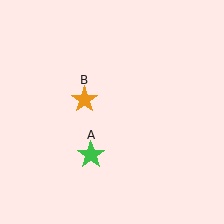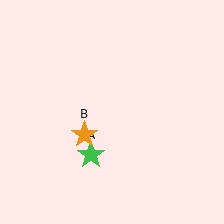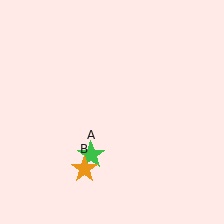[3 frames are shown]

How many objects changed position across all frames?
1 object changed position: orange star (object B).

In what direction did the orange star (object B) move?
The orange star (object B) moved down.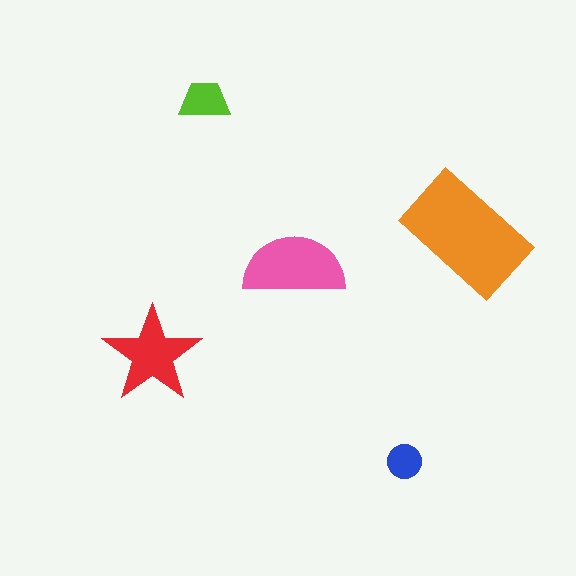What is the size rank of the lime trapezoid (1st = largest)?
4th.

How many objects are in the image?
There are 5 objects in the image.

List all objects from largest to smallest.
The orange rectangle, the pink semicircle, the red star, the lime trapezoid, the blue circle.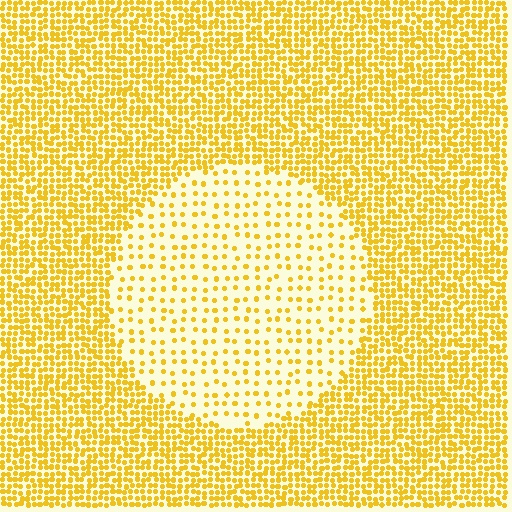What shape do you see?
I see a circle.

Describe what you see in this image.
The image contains small yellow elements arranged at two different densities. A circle-shaped region is visible where the elements are less densely packed than the surrounding area.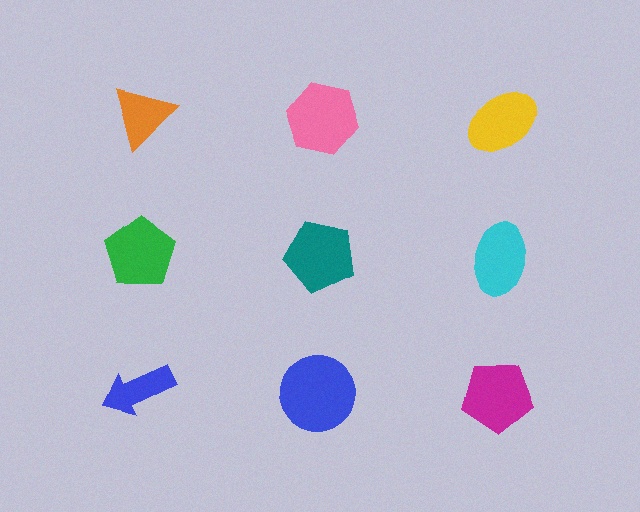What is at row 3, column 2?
A blue circle.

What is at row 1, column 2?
A pink hexagon.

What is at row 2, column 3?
A cyan ellipse.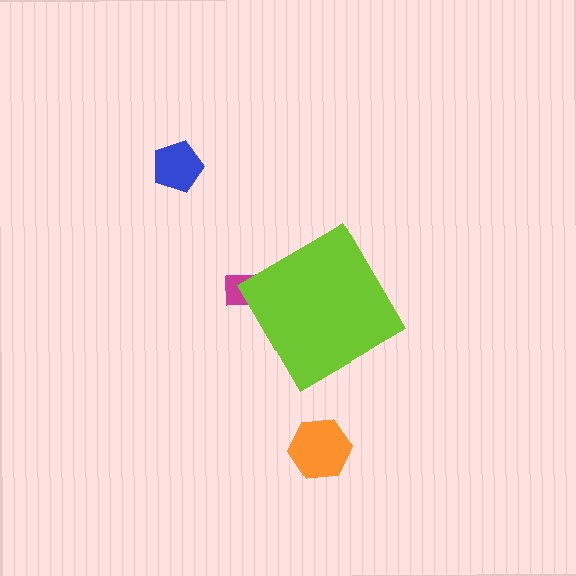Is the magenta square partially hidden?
Yes, the magenta square is partially hidden behind the lime diamond.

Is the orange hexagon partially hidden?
No, the orange hexagon is fully visible.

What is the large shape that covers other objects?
A lime diamond.